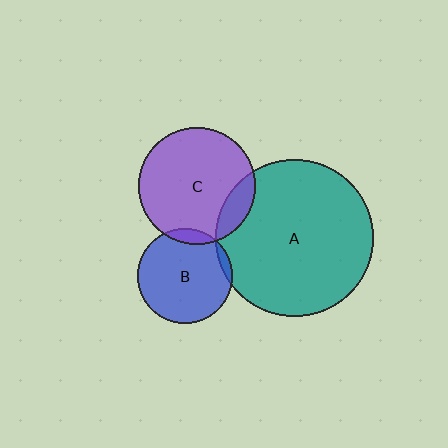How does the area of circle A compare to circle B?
Approximately 2.8 times.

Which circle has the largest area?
Circle A (teal).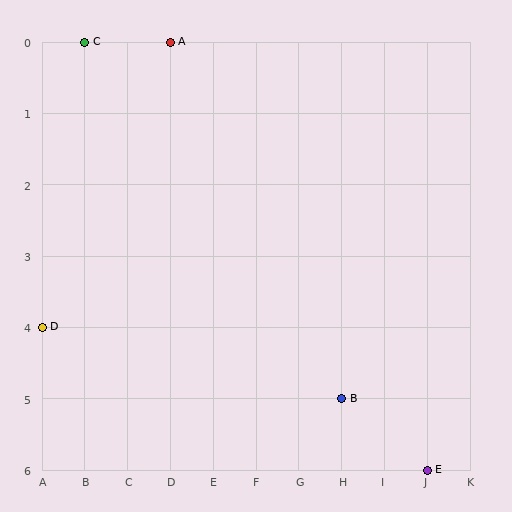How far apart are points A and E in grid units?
Points A and E are 6 columns and 6 rows apart (about 8.5 grid units diagonally).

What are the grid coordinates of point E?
Point E is at grid coordinates (J, 6).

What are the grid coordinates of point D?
Point D is at grid coordinates (A, 4).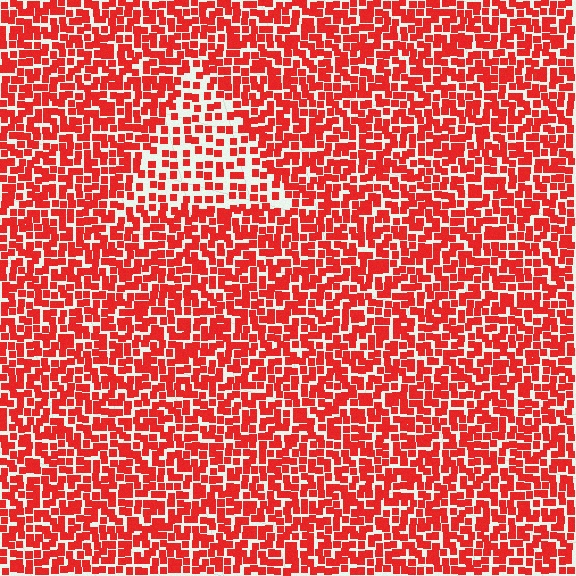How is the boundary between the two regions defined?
The boundary is defined by a change in element density (approximately 1.8x ratio). All elements are the same color, size, and shape.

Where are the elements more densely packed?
The elements are more densely packed outside the triangle boundary.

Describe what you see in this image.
The image contains small red elements arranged at two different densities. A triangle-shaped region is visible where the elements are less densely packed than the surrounding area.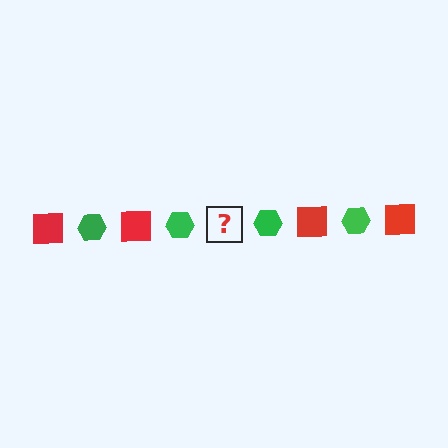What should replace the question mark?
The question mark should be replaced with a red square.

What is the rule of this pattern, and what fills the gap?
The rule is that the pattern alternates between red square and green hexagon. The gap should be filled with a red square.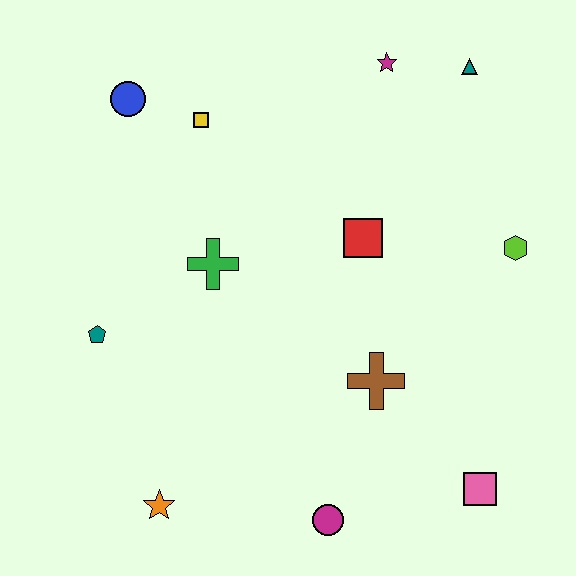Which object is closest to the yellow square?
The blue circle is closest to the yellow square.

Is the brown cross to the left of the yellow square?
No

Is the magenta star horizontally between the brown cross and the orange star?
No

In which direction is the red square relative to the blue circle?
The red square is to the right of the blue circle.